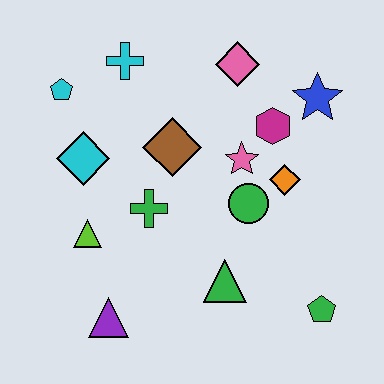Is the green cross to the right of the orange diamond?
No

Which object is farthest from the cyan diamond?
The green pentagon is farthest from the cyan diamond.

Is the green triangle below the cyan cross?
Yes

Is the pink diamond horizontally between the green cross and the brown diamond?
No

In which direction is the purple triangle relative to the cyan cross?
The purple triangle is below the cyan cross.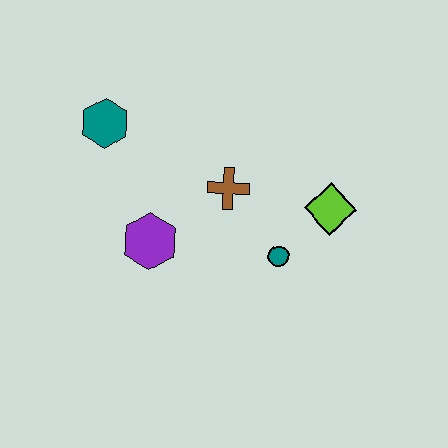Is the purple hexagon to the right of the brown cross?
No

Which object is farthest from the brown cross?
The teal hexagon is farthest from the brown cross.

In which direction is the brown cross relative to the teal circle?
The brown cross is above the teal circle.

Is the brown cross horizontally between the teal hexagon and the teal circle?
Yes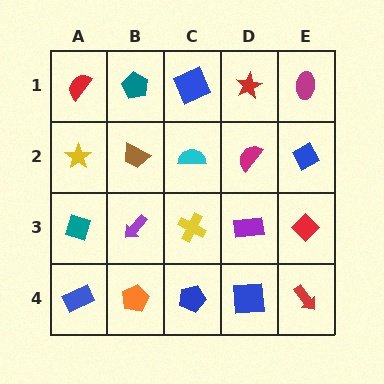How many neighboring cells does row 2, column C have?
4.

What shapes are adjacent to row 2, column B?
A teal pentagon (row 1, column B), a purple arrow (row 3, column B), a yellow star (row 2, column A), a cyan semicircle (row 2, column C).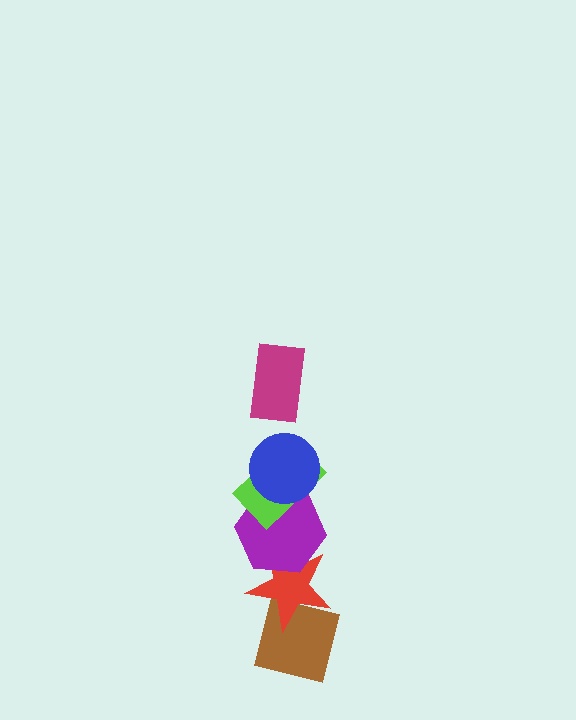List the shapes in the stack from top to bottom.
From top to bottom: the magenta rectangle, the blue circle, the lime rectangle, the purple hexagon, the red star, the brown square.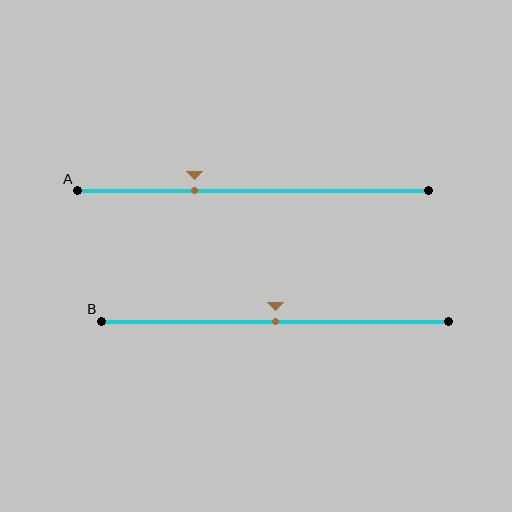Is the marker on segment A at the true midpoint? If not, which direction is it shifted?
No, the marker on segment A is shifted to the left by about 17% of the segment length.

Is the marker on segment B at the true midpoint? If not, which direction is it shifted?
Yes, the marker on segment B is at the true midpoint.